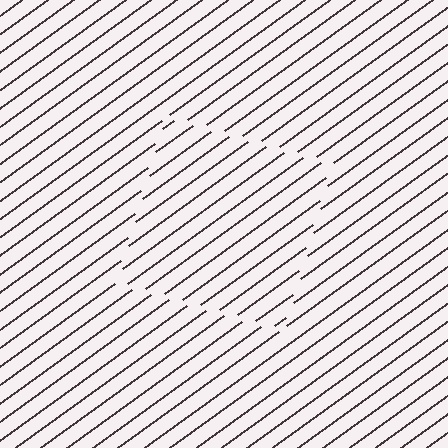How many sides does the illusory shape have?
4 sides — the line-ends trace a square.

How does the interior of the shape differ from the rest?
The interior of the shape contains the same grating, shifted by half a period — the contour is defined by the phase discontinuity where line-ends from the inner and outer gratings abut.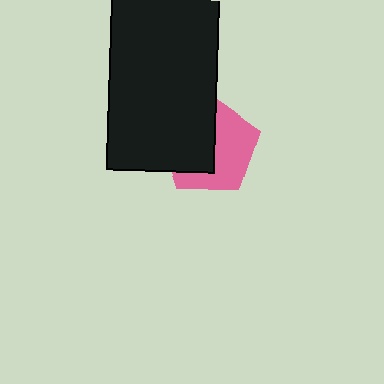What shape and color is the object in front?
The object in front is a black rectangle.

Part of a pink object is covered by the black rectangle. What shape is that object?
It is a pentagon.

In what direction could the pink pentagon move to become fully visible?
The pink pentagon could move right. That would shift it out from behind the black rectangle entirely.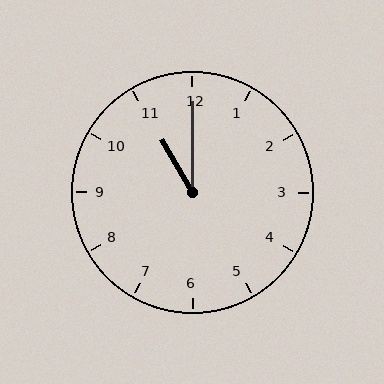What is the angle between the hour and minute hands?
Approximately 30 degrees.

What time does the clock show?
11:00.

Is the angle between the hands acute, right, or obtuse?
It is acute.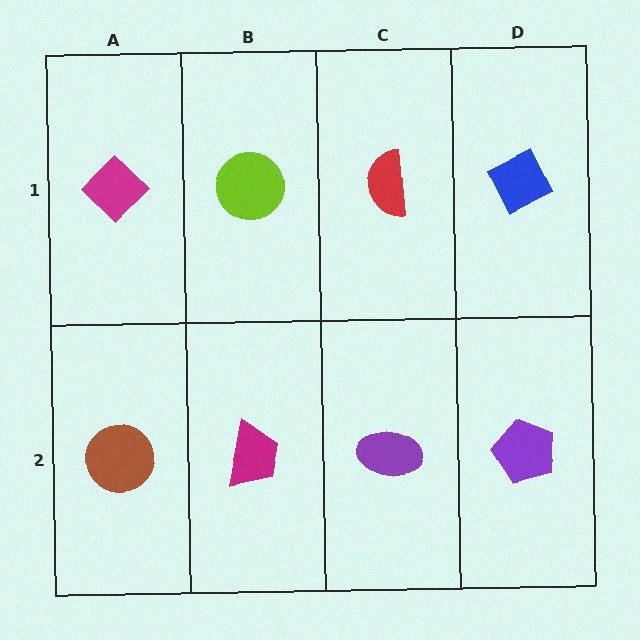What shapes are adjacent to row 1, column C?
A purple ellipse (row 2, column C), a lime circle (row 1, column B), a blue diamond (row 1, column D).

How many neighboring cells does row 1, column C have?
3.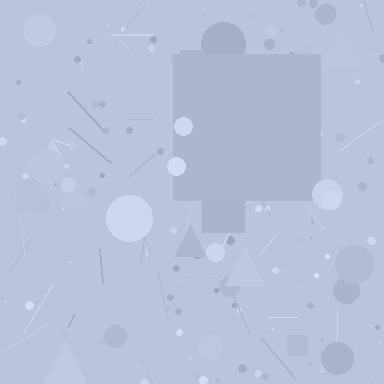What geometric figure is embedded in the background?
A square is embedded in the background.